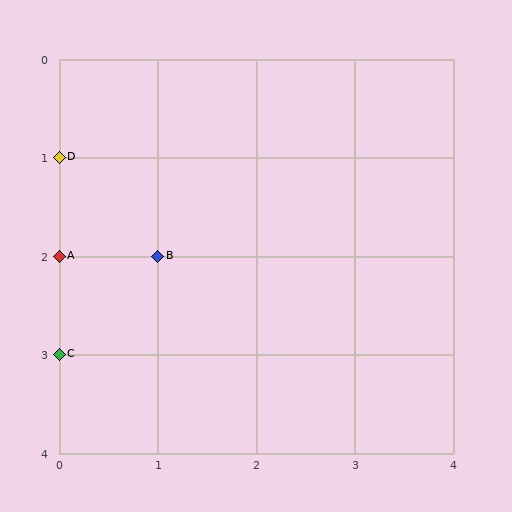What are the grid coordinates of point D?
Point D is at grid coordinates (0, 1).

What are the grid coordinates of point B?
Point B is at grid coordinates (1, 2).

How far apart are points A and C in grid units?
Points A and C are 1 row apart.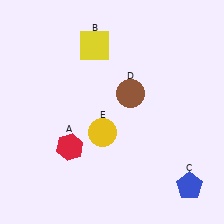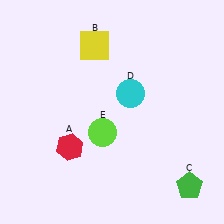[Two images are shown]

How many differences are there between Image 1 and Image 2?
There are 3 differences between the two images.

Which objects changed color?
C changed from blue to green. D changed from brown to cyan. E changed from yellow to lime.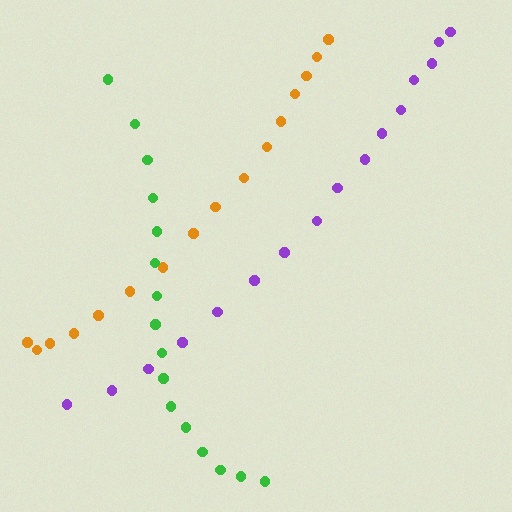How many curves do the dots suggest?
There are 3 distinct paths.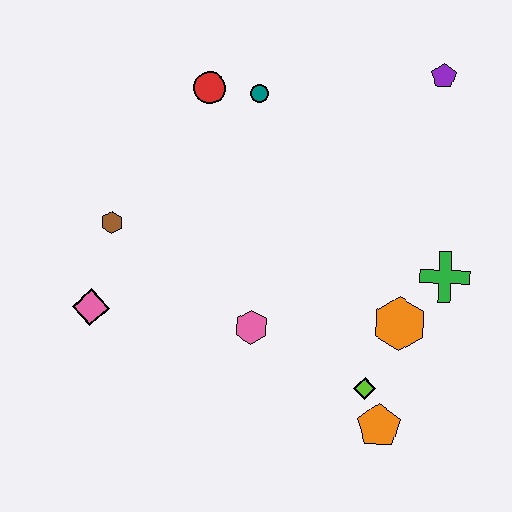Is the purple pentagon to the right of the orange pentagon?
Yes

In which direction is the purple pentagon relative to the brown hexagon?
The purple pentagon is to the right of the brown hexagon.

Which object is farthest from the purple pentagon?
The pink diamond is farthest from the purple pentagon.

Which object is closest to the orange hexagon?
The green cross is closest to the orange hexagon.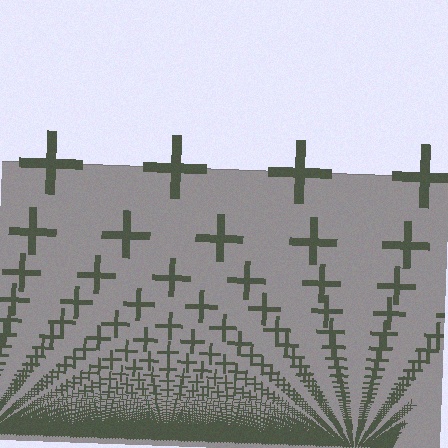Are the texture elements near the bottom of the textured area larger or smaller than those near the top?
Smaller. The gradient is inverted — elements near the bottom are smaller and denser.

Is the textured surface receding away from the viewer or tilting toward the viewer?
The surface appears to tilt toward the viewer. Texture elements get larger and sparser toward the top.